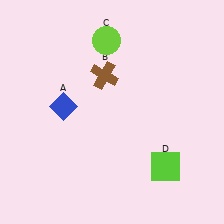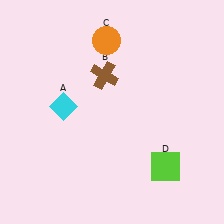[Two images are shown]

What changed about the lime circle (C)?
In Image 1, C is lime. In Image 2, it changed to orange.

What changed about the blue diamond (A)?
In Image 1, A is blue. In Image 2, it changed to cyan.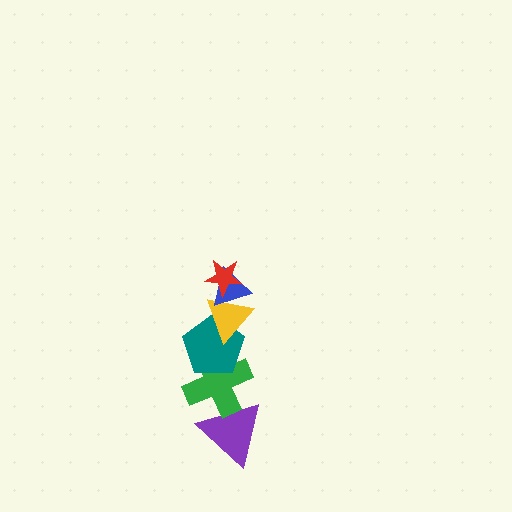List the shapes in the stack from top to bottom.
From top to bottom: the red star, the blue triangle, the yellow triangle, the teal pentagon, the green cross, the purple triangle.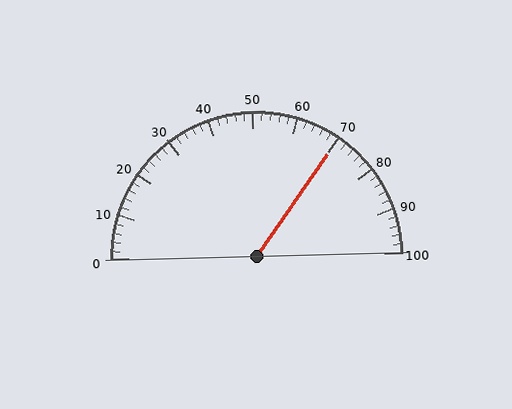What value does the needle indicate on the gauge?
The needle indicates approximately 70.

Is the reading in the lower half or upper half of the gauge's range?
The reading is in the upper half of the range (0 to 100).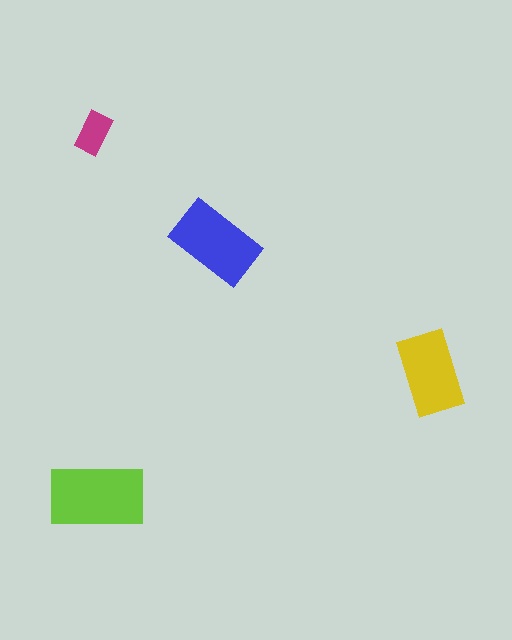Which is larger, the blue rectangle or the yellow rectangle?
The blue one.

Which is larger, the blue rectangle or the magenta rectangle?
The blue one.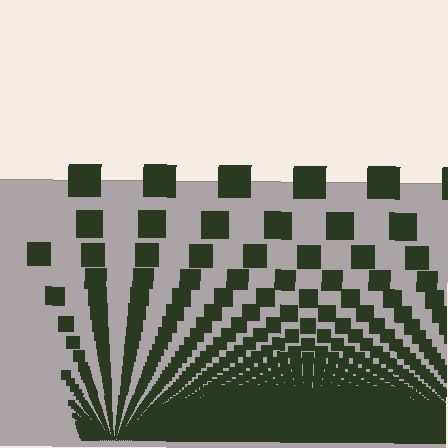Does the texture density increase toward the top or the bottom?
Density increases toward the bottom.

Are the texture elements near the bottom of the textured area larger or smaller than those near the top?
Smaller. The gradient is inverted — elements near the bottom are smaller and denser.